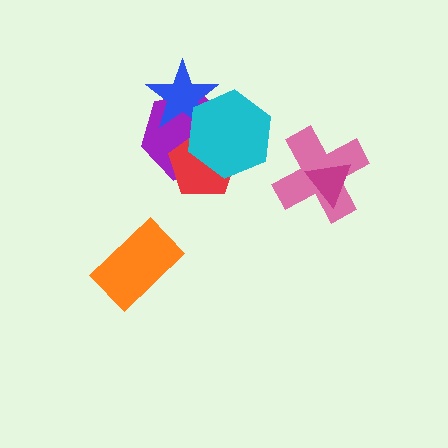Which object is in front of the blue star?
The cyan hexagon is in front of the blue star.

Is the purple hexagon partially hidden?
Yes, it is partially covered by another shape.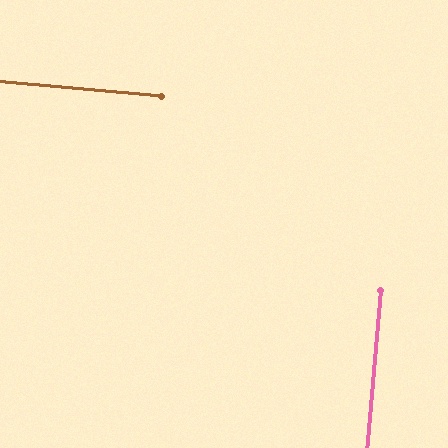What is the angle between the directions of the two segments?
Approximately 90 degrees.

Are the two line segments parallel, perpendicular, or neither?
Perpendicular — they meet at approximately 90°.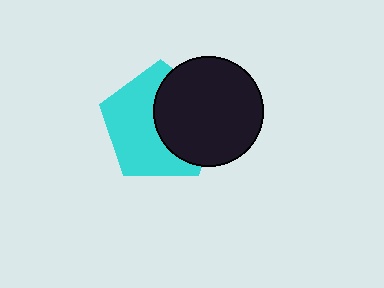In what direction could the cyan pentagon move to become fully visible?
The cyan pentagon could move left. That would shift it out from behind the black circle entirely.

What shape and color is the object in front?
The object in front is a black circle.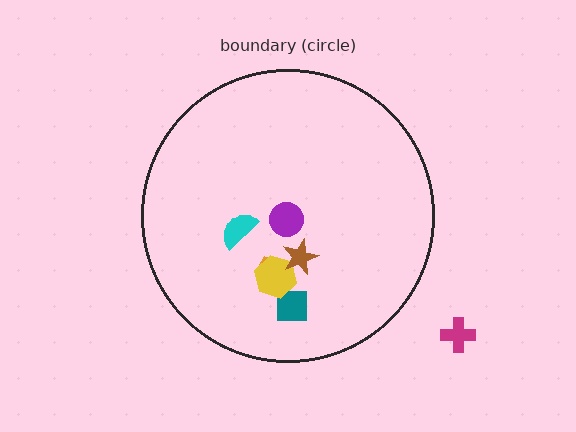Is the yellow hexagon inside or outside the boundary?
Inside.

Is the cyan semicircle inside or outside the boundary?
Inside.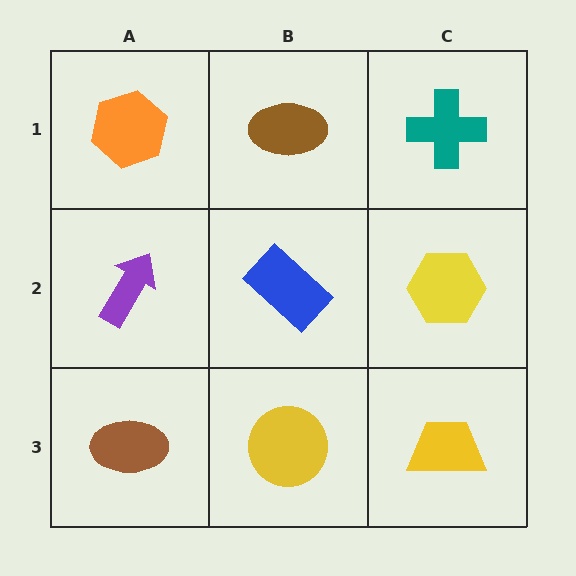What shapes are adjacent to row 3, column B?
A blue rectangle (row 2, column B), a brown ellipse (row 3, column A), a yellow trapezoid (row 3, column C).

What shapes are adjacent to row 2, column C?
A teal cross (row 1, column C), a yellow trapezoid (row 3, column C), a blue rectangle (row 2, column B).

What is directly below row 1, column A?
A purple arrow.